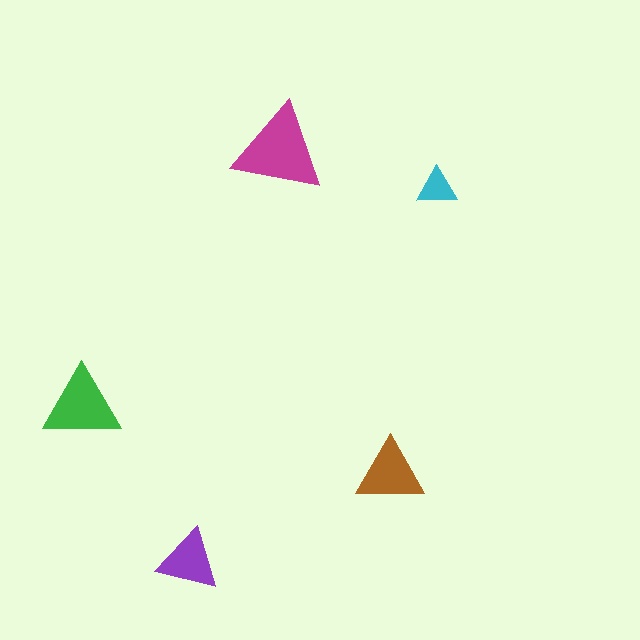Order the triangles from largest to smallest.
the magenta one, the green one, the brown one, the purple one, the cyan one.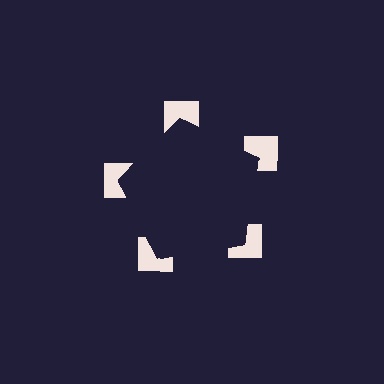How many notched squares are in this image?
There are 5 — one at each vertex of the illusory pentagon.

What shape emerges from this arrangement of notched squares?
An illusory pentagon — its edges are inferred from the aligned wedge cuts in the notched squares, not physically drawn.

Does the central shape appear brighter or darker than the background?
It typically appears slightly darker than the background, even though no actual brightness change is drawn.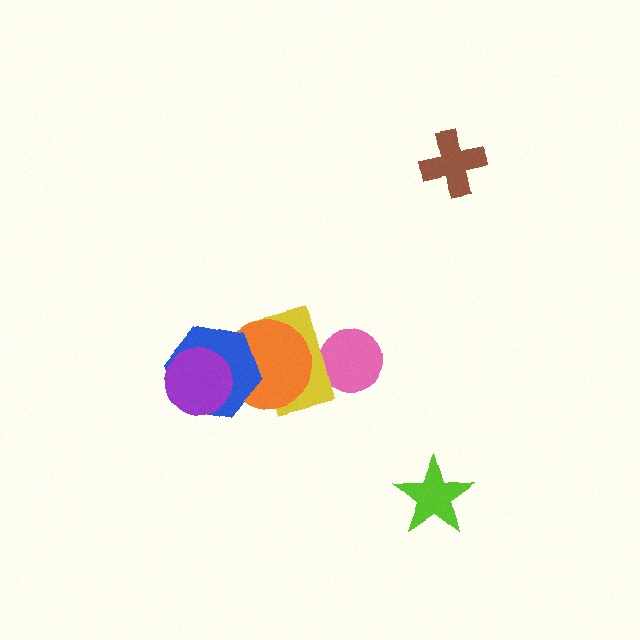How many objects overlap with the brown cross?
0 objects overlap with the brown cross.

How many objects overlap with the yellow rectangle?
3 objects overlap with the yellow rectangle.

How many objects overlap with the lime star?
0 objects overlap with the lime star.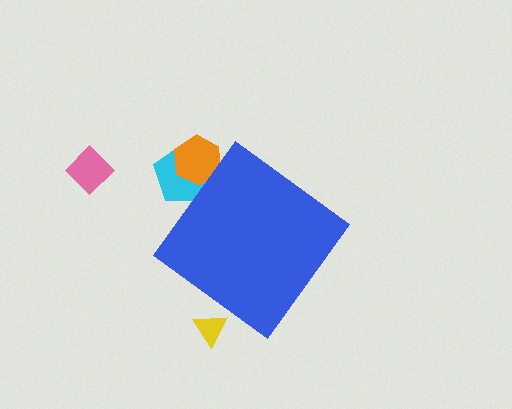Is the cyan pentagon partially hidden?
Yes, the cyan pentagon is partially hidden behind the blue diamond.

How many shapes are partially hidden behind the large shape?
3 shapes are partially hidden.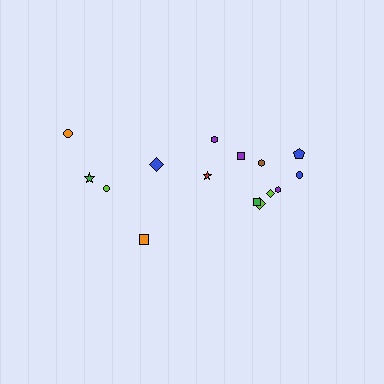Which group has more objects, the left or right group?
The right group.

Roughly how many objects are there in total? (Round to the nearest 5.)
Roughly 15 objects in total.